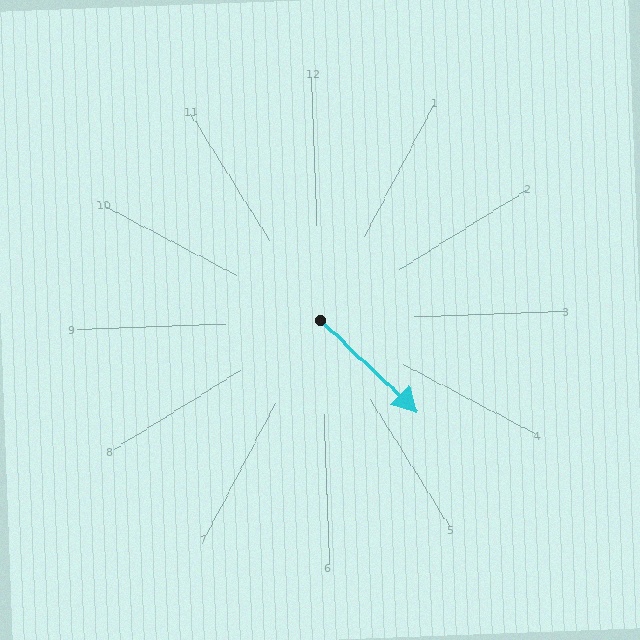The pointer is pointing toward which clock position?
Roughly 5 o'clock.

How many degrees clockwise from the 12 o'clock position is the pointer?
Approximately 135 degrees.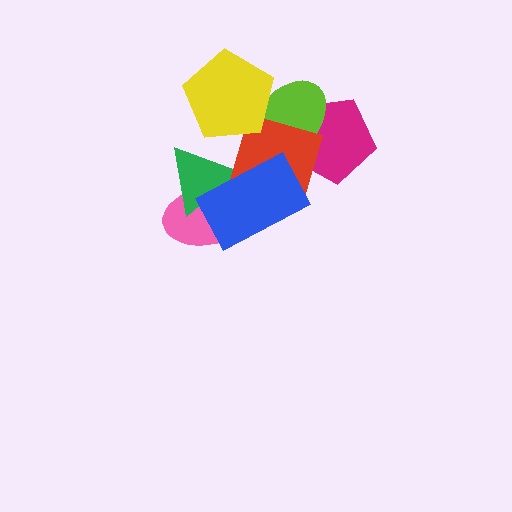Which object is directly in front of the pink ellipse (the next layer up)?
The green triangle is directly in front of the pink ellipse.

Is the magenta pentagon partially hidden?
Yes, it is partially covered by another shape.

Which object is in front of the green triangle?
The blue rectangle is in front of the green triangle.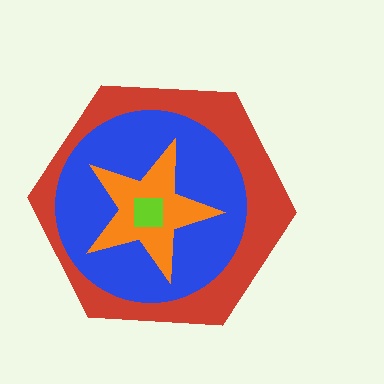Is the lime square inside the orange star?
Yes.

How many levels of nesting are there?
4.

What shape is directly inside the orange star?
The lime square.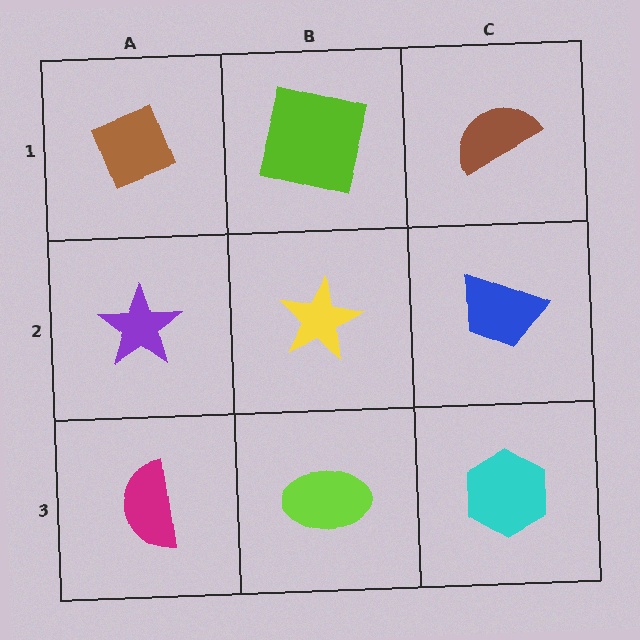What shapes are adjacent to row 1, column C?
A blue trapezoid (row 2, column C), a lime square (row 1, column B).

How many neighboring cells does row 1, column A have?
2.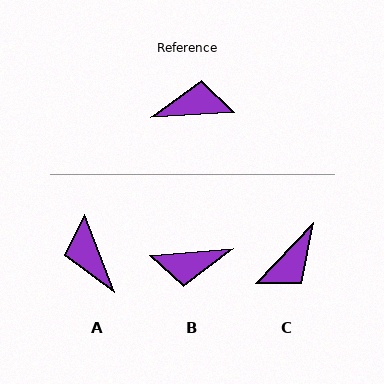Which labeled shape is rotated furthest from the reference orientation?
B, about 179 degrees away.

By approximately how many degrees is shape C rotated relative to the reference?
Approximately 137 degrees clockwise.